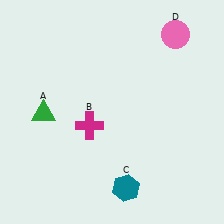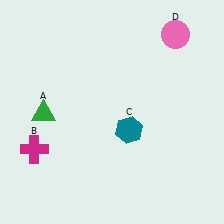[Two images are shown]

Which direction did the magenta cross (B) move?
The magenta cross (B) moved left.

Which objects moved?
The objects that moved are: the magenta cross (B), the teal hexagon (C).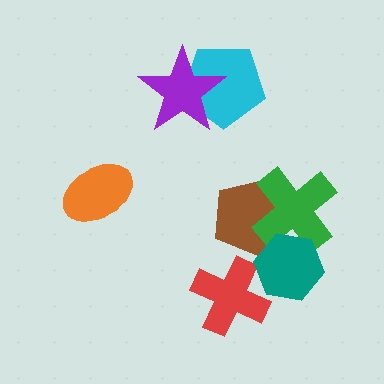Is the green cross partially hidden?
Yes, it is partially covered by another shape.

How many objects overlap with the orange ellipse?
0 objects overlap with the orange ellipse.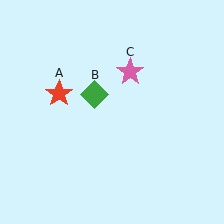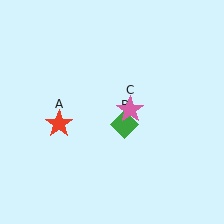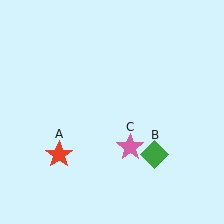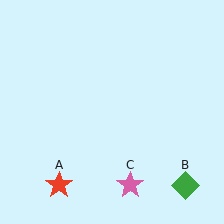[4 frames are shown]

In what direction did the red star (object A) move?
The red star (object A) moved down.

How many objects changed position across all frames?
3 objects changed position: red star (object A), green diamond (object B), pink star (object C).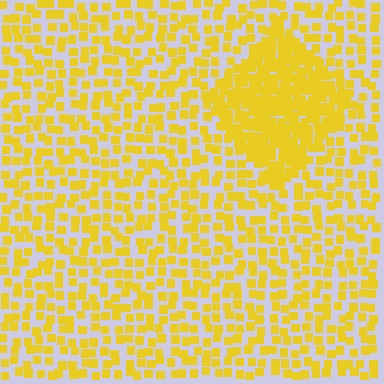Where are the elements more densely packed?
The elements are more densely packed inside the diamond boundary.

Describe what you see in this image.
The image contains small yellow elements arranged at two different densities. A diamond-shaped region is visible where the elements are more densely packed than the surrounding area.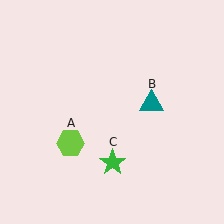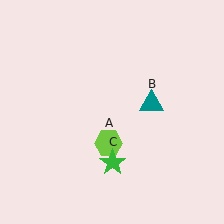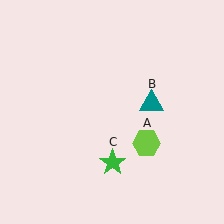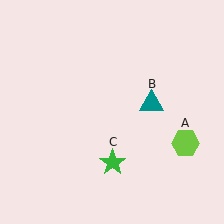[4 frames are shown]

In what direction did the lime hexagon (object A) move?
The lime hexagon (object A) moved right.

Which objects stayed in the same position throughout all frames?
Teal triangle (object B) and green star (object C) remained stationary.